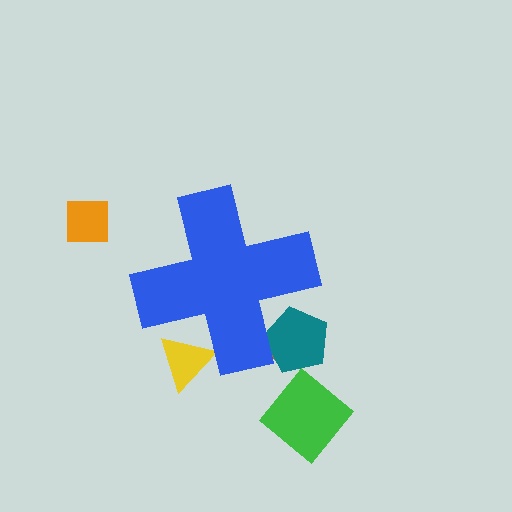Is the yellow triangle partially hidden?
Yes, the yellow triangle is partially hidden behind the blue cross.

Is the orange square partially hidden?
No, the orange square is fully visible.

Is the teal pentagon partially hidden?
Yes, the teal pentagon is partially hidden behind the blue cross.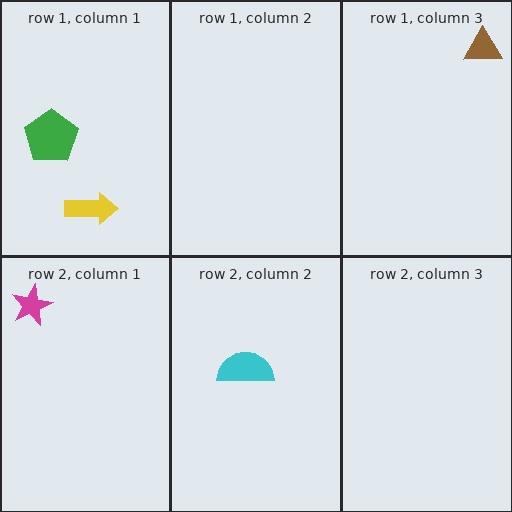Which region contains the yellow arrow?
The row 1, column 1 region.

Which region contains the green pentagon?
The row 1, column 1 region.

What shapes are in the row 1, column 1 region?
The green pentagon, the yellow arrow.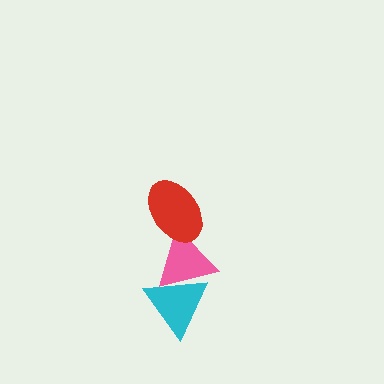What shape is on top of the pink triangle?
The red ellipse is on top of the pink triangle.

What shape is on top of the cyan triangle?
The pink triangle is on top of the cyan triangle.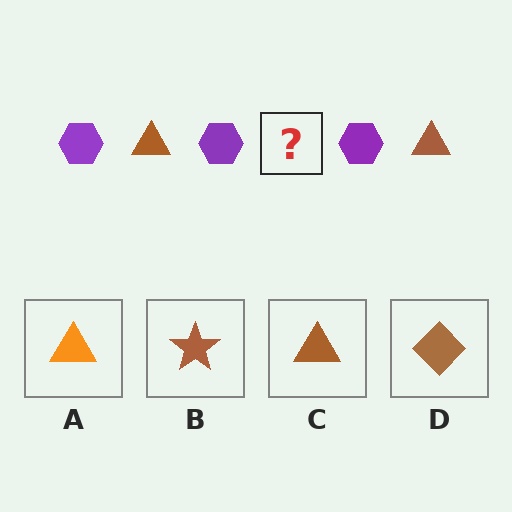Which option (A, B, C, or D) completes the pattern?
C.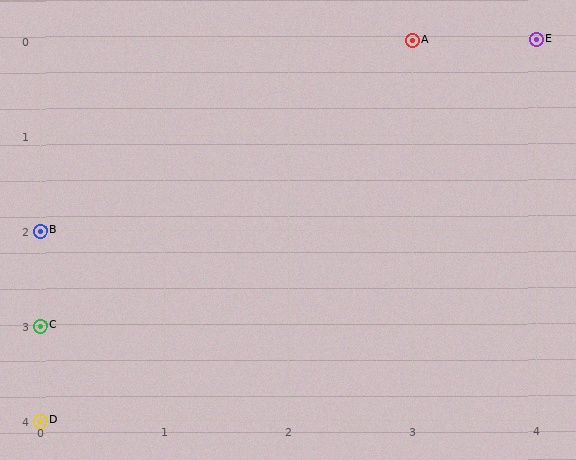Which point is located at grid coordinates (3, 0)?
Point A is at (3, 0).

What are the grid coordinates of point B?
Point B is at grid coordinates (0, 2).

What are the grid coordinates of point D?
Point D is at grid coordinates (0, 4).